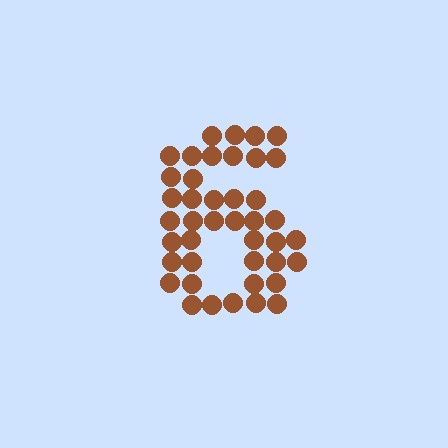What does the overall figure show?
The overall figure shows the digit 6.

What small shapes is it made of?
It is made of small circles.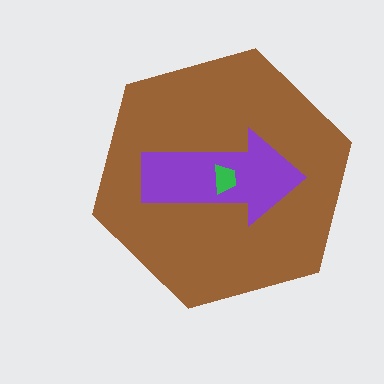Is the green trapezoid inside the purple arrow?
Yes.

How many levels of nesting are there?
3.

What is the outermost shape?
The brown hexagon.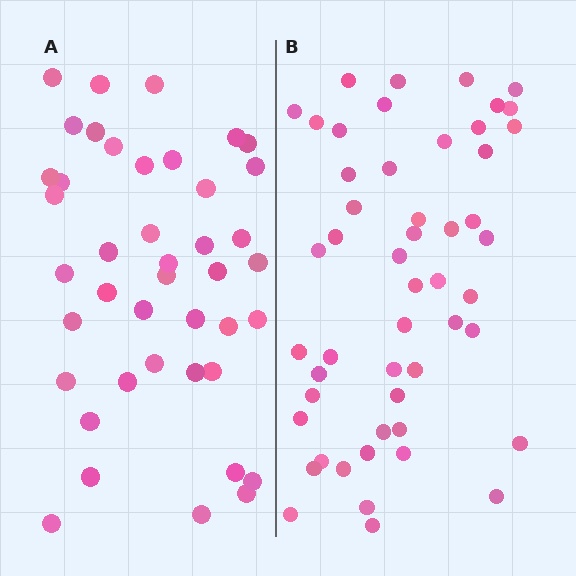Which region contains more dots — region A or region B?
Region B (the right region) has more dots.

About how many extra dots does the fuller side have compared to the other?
Region B has roughly 8 or so more dots than region A.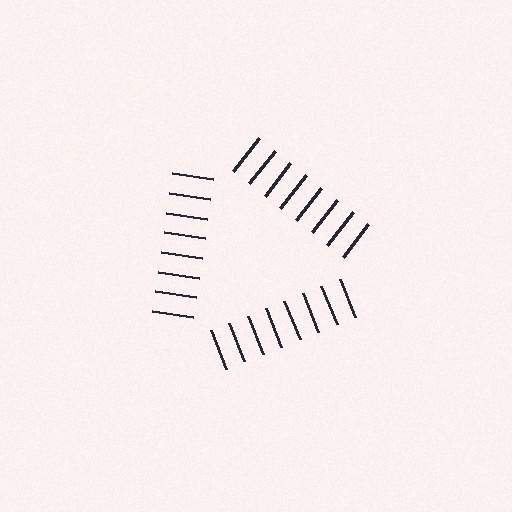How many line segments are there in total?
24 — 8 along each of the 3 edges.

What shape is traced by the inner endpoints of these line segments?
An illusory triangle — the line segments terminate on its edges but no continuous stroke is drawn.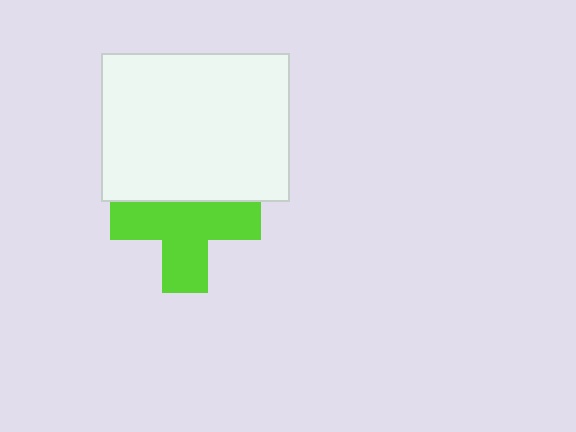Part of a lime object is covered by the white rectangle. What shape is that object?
It is a cross.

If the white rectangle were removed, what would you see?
You would see the complete lime cross.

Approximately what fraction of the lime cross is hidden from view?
Roughly 30% of the lime cross is hidden behind the white rectangle.